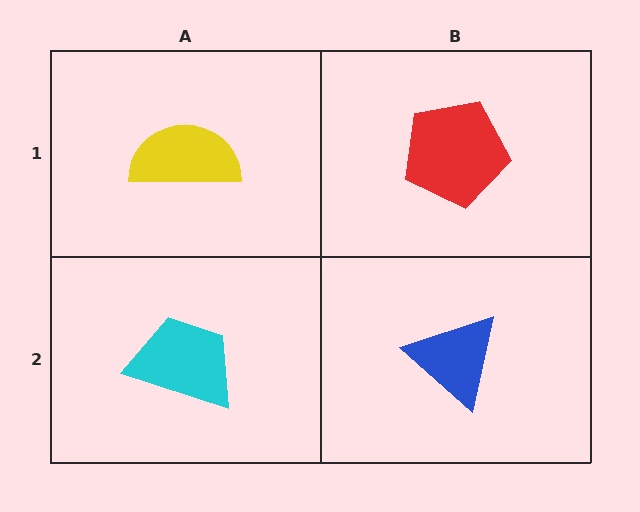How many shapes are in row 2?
2 shapes.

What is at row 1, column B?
A red pentagon.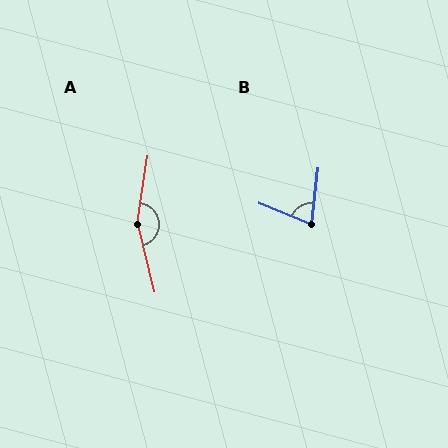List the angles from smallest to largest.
B (74°), A (158°).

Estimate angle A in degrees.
Approximately 158 degrees.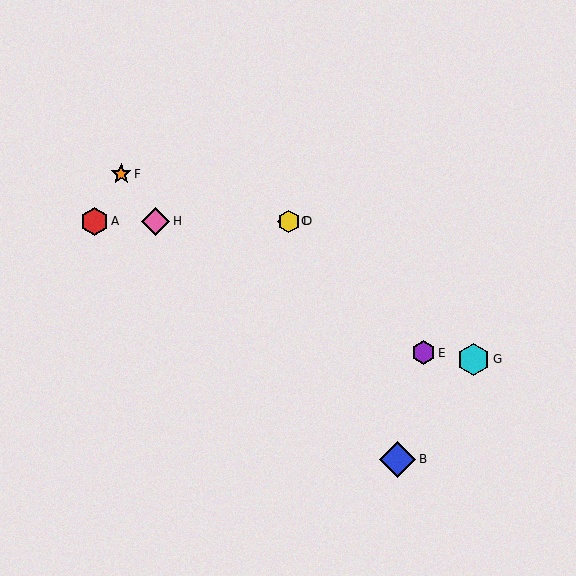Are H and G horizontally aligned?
No, H is at y≈222 and G is at y≈359.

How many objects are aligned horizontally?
4 objects (A, C, D, H) are aligned horizontally.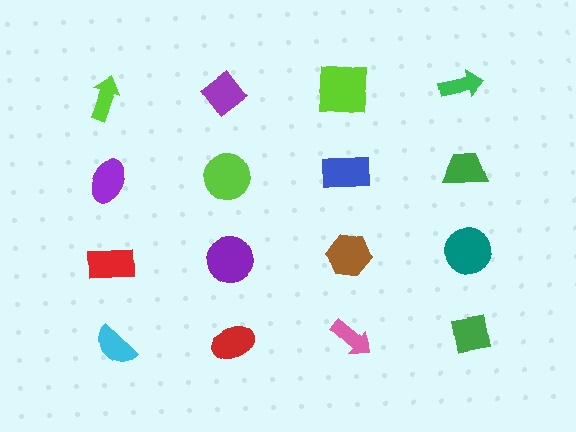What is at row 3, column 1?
A red rectangle.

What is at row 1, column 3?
A lime square.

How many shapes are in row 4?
4 shapes.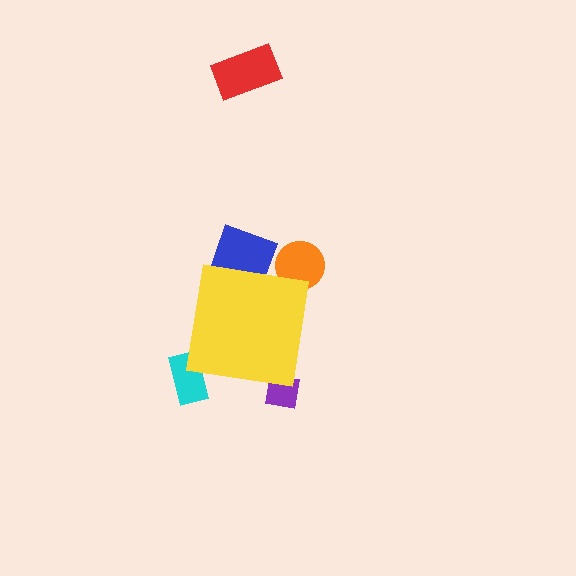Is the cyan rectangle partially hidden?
Yes, the cyan rectangle is partially hidden behind the yellow square.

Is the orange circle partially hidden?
Yes, the orange circle is partially hidden behind the yellow square.